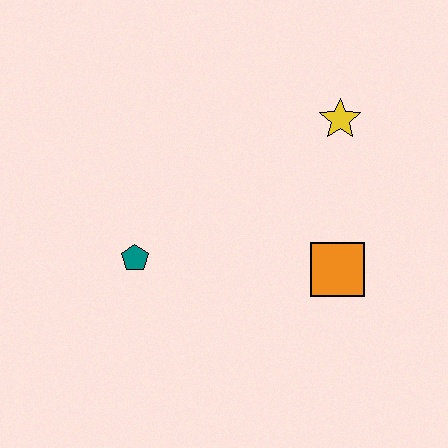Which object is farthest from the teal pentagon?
The yellow star is farthest from the teal pentagon.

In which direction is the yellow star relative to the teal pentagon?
The yellow star is to the right of the teal pentagon.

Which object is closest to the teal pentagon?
The orange square is closest to the teal pentagon.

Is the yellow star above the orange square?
Yes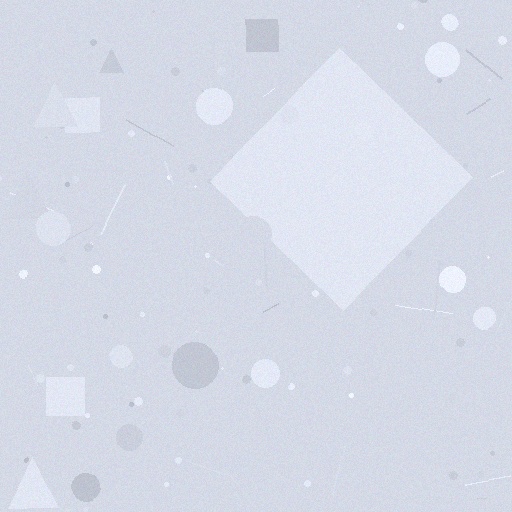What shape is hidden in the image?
A diamond is hidden in the image.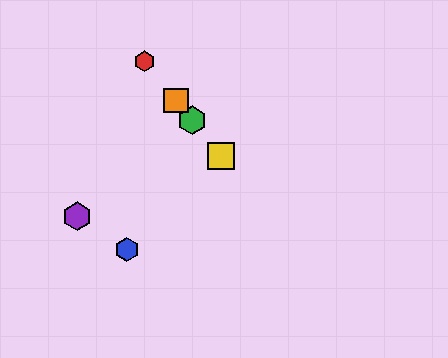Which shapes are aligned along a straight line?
The red hexagon, the green hexagon, the yellow square, the orange square are aligned along a straight line.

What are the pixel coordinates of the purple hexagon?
The purple hexagon is at (77, 216).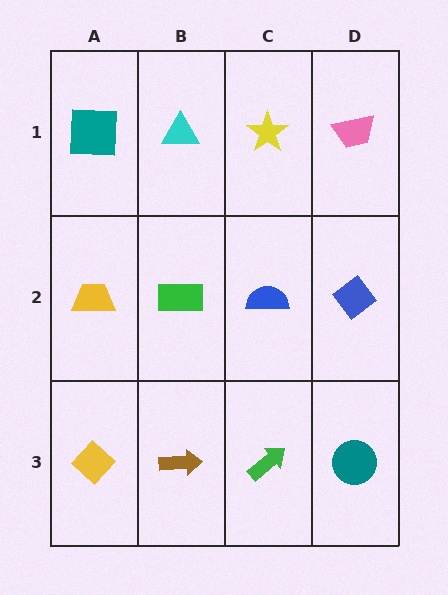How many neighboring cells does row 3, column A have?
2.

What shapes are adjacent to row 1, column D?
A blue diamond (row 2, column D), a yellow star (row 1, column C).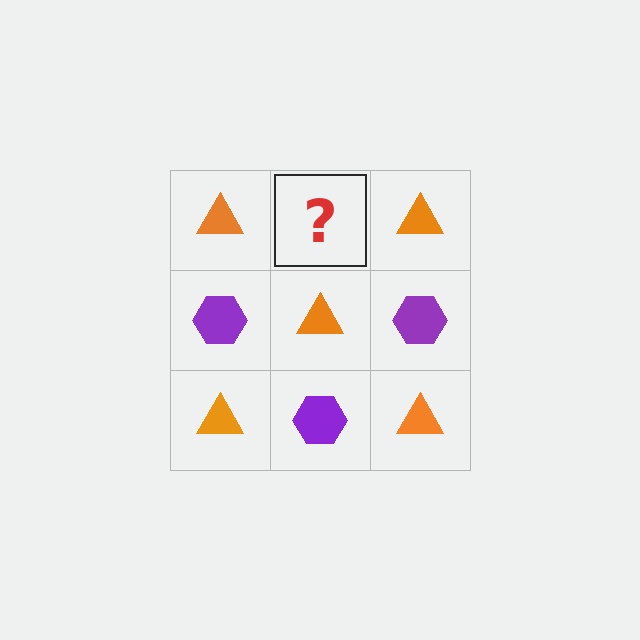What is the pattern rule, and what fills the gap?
The rule is that it alternates orange triangle and purple hexagon in a checkerboard pattern. The gap should be filled with a purple hexagon.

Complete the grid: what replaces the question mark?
The question mark should be replaced with a purple hexagon.